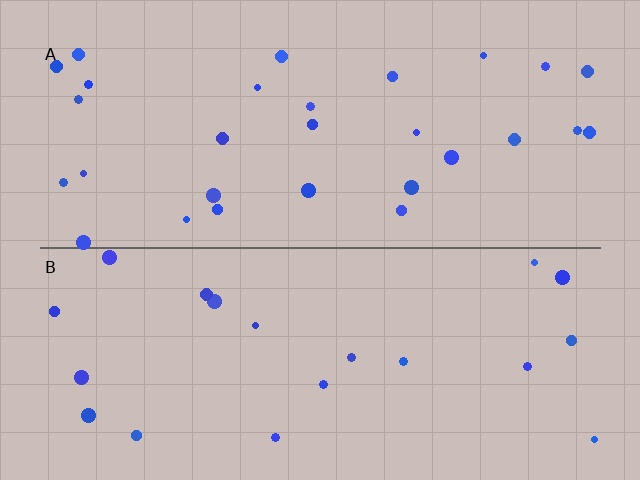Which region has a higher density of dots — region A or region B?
A (the top).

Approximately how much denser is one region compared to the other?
Approximately 1.5× — region A over region B.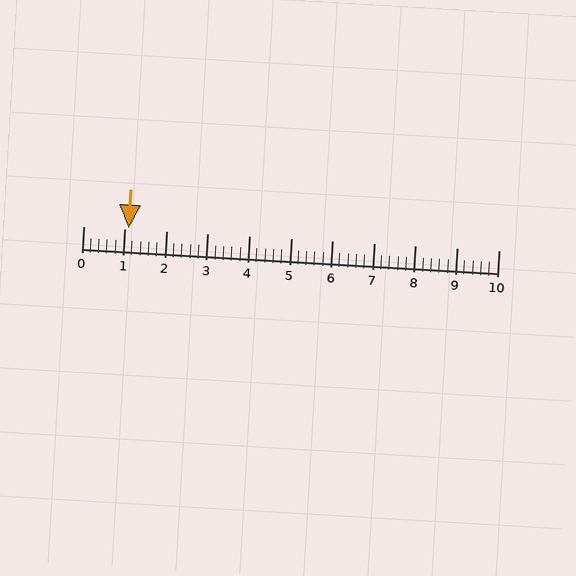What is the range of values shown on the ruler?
The ruler shows values from 0 to 10.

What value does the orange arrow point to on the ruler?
The orange arrow points to approximately 1.1.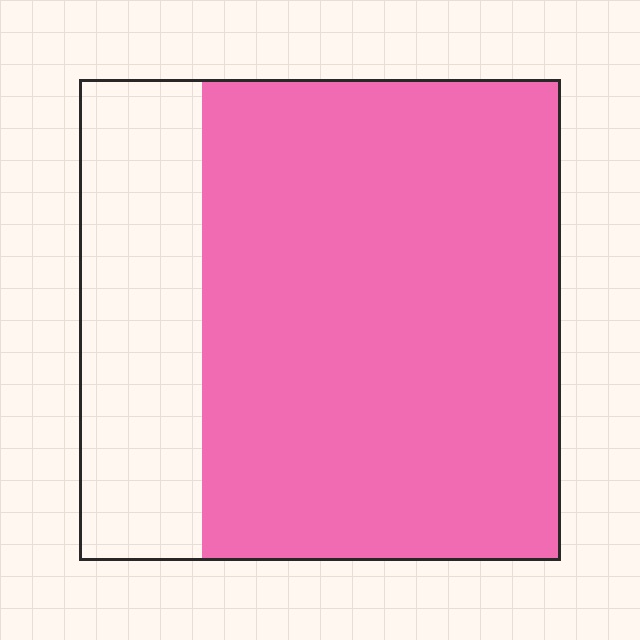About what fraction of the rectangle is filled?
About three quarters (3/4).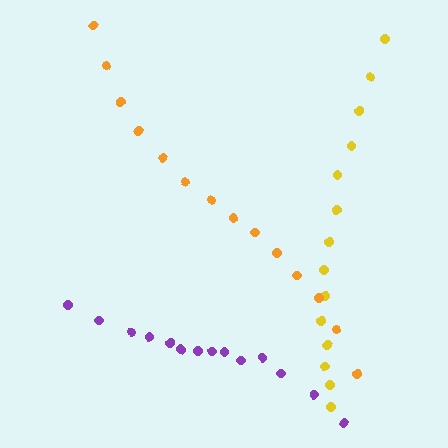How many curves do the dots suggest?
There are 3 distinct paths.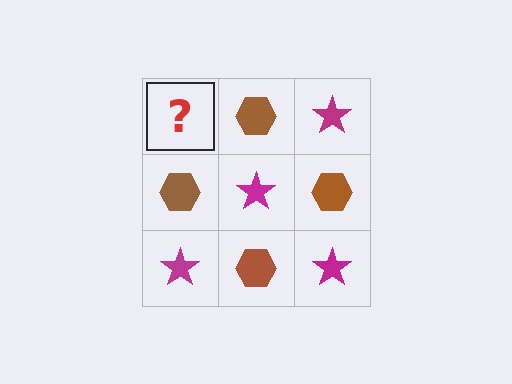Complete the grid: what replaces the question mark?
The question mark should be replaced with a magenta star.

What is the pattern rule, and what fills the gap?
The rule is that it alternates magenta star and brown hexagon in a checkerboard pattern. The gap should be filled with a magenta star.